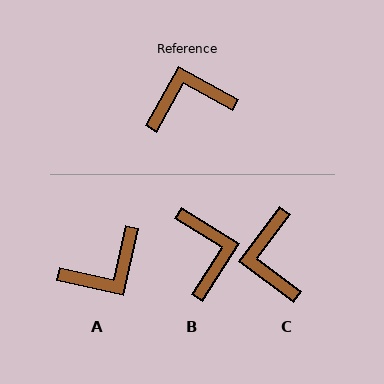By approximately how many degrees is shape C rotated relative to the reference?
Approximately 82 degrees counter-clockwise.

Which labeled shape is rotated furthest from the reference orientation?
A, about 163 degrees away.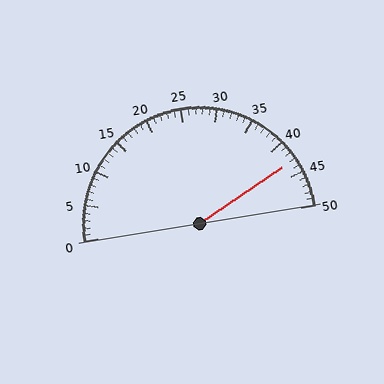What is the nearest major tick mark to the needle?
The nearest major tick mark is 45.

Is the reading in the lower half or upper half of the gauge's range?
The reading is in the upper half of the range (0 to 50).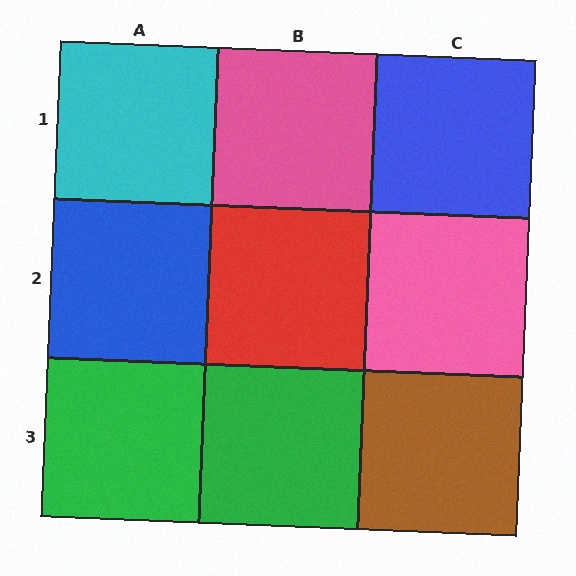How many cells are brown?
1 cell is brown.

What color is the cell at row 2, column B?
Red.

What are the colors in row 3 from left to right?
Green, green, brown.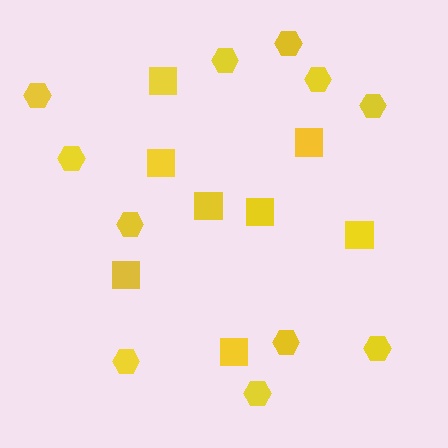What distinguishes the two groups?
There are 2 groups: one group of hexagons (11) and one group of squares (8).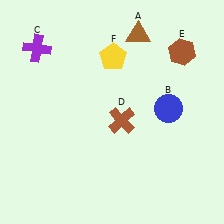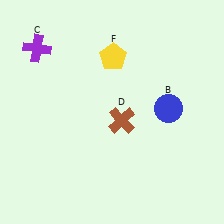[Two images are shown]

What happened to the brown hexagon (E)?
The brown hexagon (E) was removed in Image 2. It was in the top-right area of Image 1.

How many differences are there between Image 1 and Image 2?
There are 2 differences between the two images.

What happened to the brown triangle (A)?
The brown triangle (A) was removed in Image 2. It was in the top-right area of Image 1.